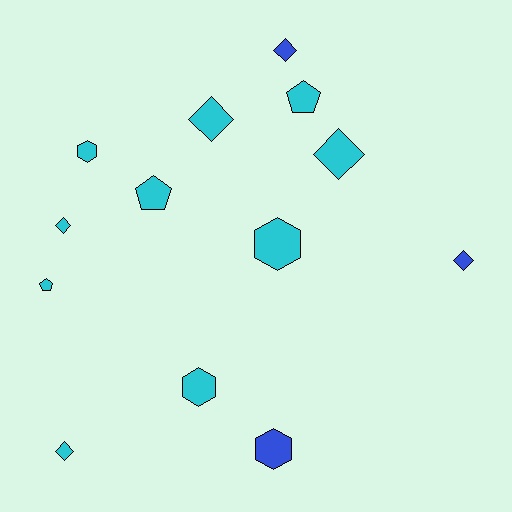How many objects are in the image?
There are 13 objects.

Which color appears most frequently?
Cyan, with 10 objects.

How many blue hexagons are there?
There is 1 blue hexagon.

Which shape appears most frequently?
Diamond, with 6 objects.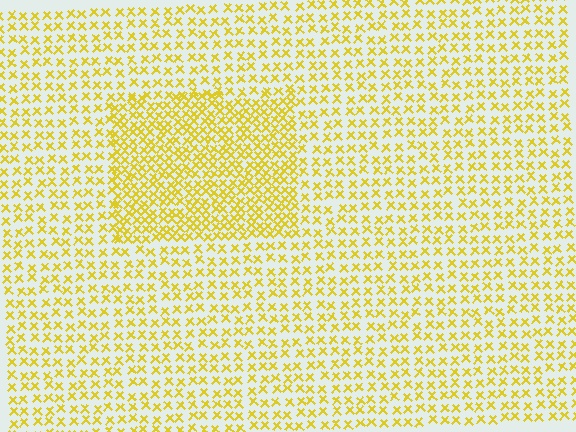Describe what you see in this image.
The image contains small yellow elements arranged at two different densities. A rectangle-shaped region is visible where the elements are more densely packed than the surrounding area.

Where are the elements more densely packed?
The elements are more densely packed inside the rectangle boundary.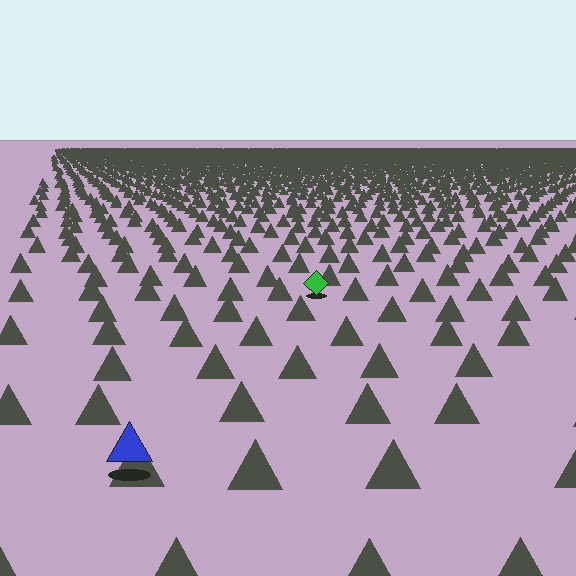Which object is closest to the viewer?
The blue triangle is closest. The texture marks near it are larger and more spread out.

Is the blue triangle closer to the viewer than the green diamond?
Yes. The blue triangle is closer — you can tell from the texture gradient: the ground texture is coarser near it.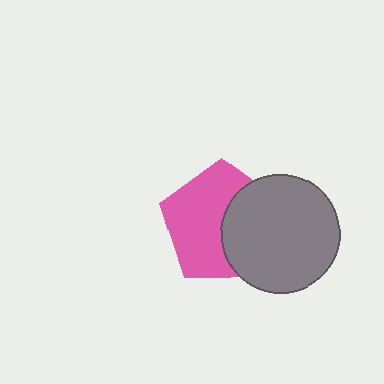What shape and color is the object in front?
The object in front is a gray circle.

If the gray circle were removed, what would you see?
You would see the complete pink pentagon.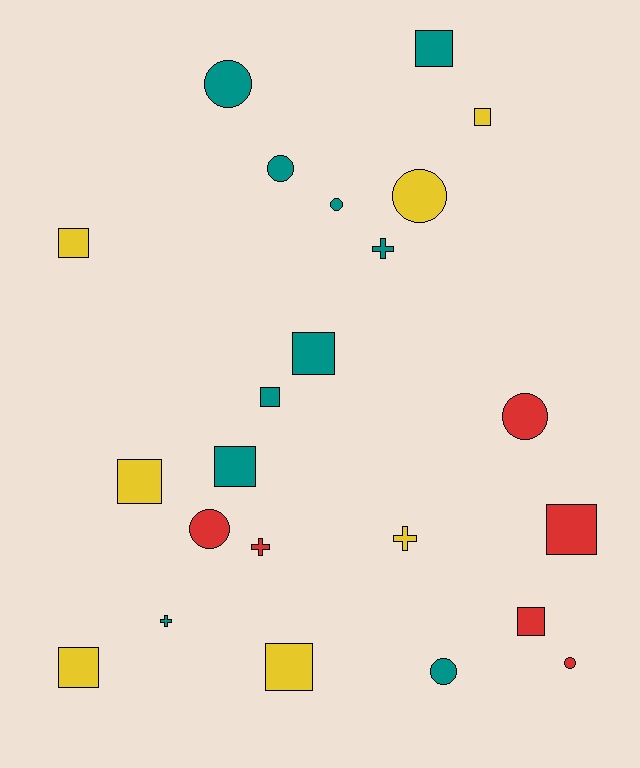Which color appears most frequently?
Teal, with 10 objects.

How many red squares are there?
There are 2 red squares.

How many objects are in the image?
There are 23 objects.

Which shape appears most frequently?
Square, with 11 objects.